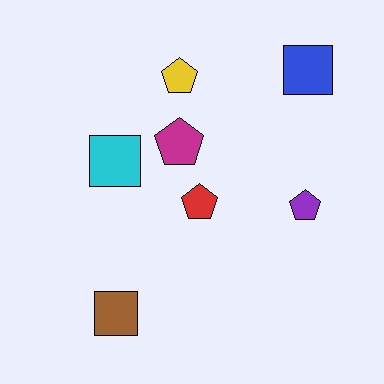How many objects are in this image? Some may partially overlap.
There are 7 objects.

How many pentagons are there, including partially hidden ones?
There are 4 pentagons.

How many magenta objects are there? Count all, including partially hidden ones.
There is 1 magenta object.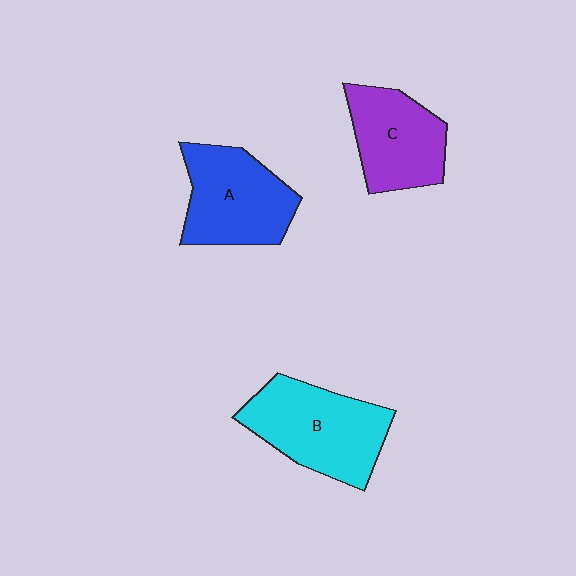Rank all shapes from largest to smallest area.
From largest to smallest: B (cyan), A (blue), C (purple).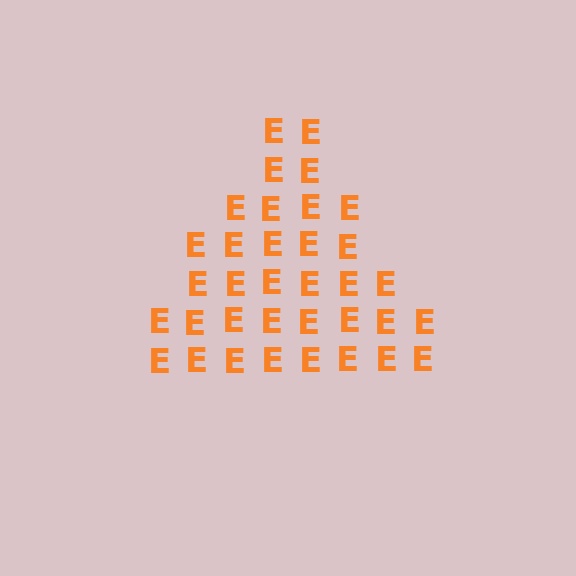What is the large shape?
The large shape is a triangle.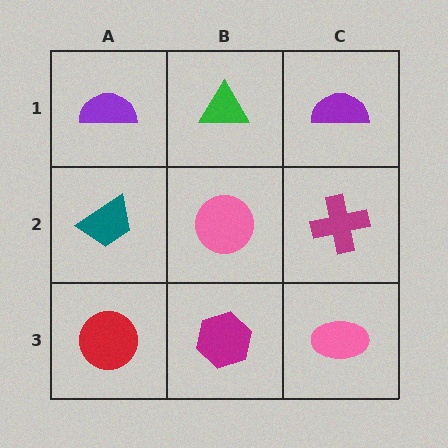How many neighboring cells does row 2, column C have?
3.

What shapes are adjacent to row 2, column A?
A purple semicircle (row 1, column A), a red circle (row 3, column A), a pink circle (row 2, column B).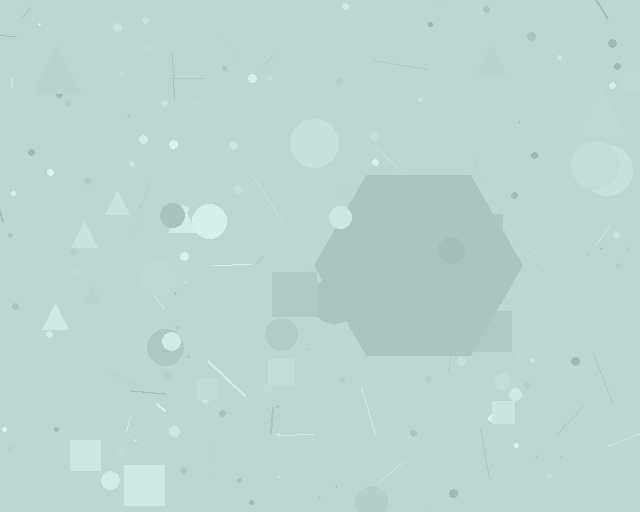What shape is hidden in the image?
A hexagon is hidden in the image.